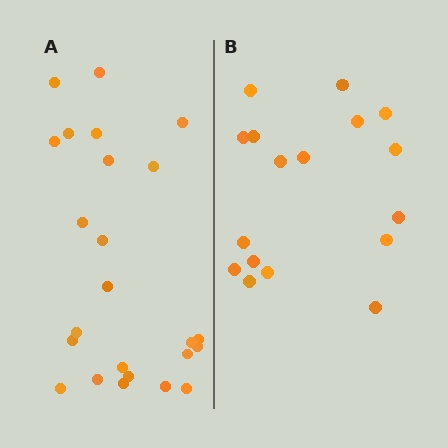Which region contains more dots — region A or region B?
Region A (the left region) has more dots.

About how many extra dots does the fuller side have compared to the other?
Region A has roughly 8 or so more dots than region B.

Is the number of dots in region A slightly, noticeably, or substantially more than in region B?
Region A has noticeably more, but not dramatically so. The ratio is roughly 1.4 to 1.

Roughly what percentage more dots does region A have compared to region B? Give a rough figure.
About 40% more.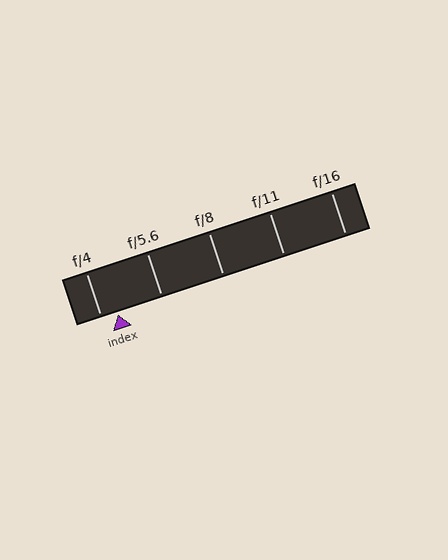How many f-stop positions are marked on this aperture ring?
There are 5 f-stop positions marked.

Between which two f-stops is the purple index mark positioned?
The index mark is between f/4 and f/5.6.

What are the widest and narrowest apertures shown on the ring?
The widest aperture shown is f/4 and the narrowest is f/16.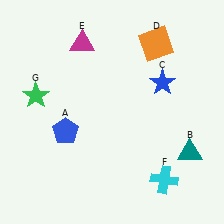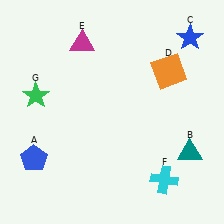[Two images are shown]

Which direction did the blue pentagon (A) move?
The blue pentagon (A) moved left.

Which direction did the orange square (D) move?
The orange square (D) moved down.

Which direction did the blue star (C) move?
The blue star (C) moved up.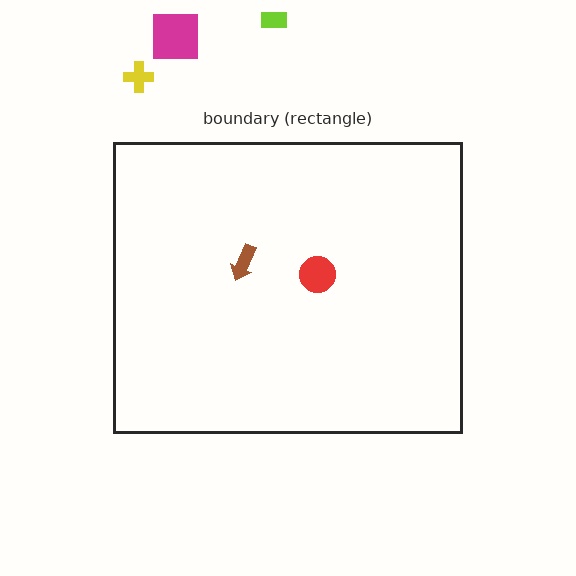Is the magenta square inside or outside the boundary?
Outside.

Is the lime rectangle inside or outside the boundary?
Outside.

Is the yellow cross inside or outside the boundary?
Outside.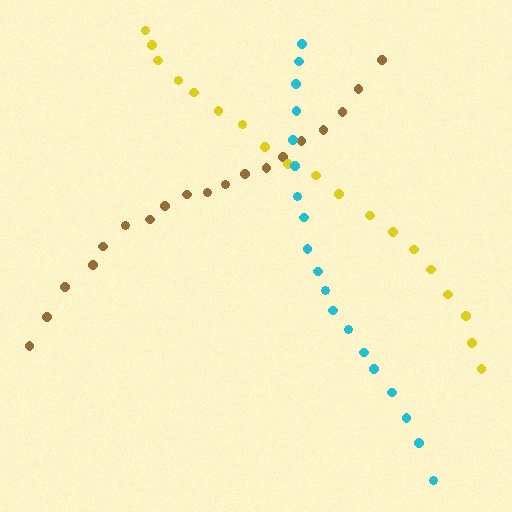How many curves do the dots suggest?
There are 3 distinct paths.